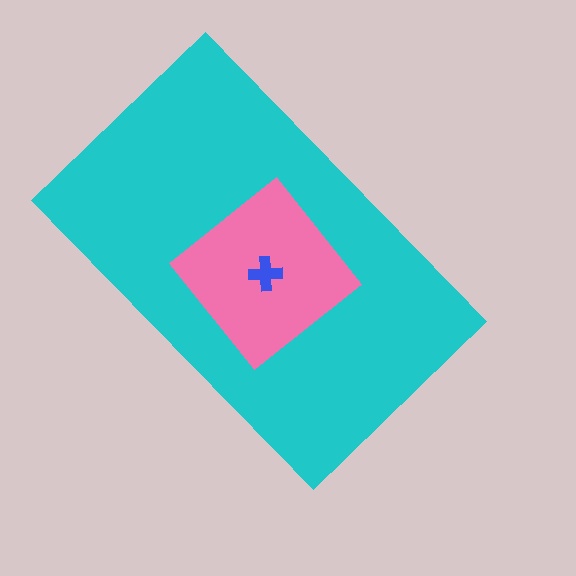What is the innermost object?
The blue cross.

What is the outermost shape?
The cyan rectangle.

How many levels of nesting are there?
3.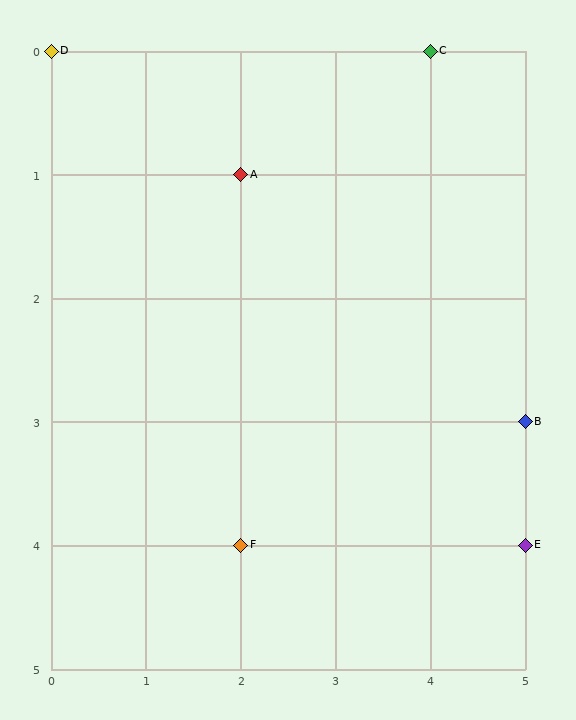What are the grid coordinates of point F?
Point F is at grid coordinates (2, 4).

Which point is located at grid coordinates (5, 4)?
Point E is at (5, 4).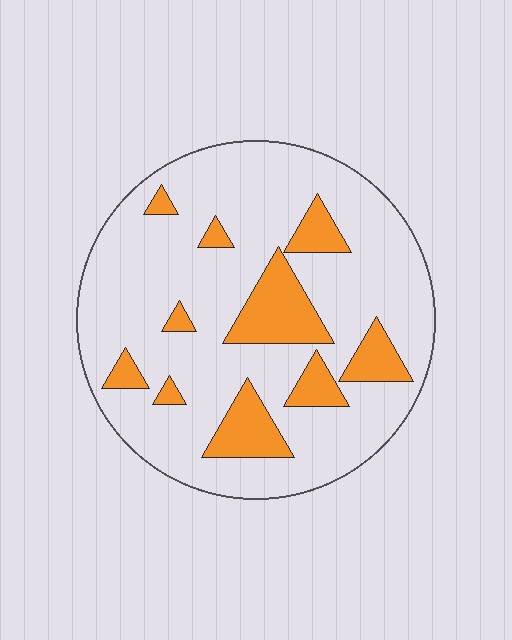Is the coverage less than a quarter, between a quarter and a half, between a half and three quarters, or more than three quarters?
Less than a quarter.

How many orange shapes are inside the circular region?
10.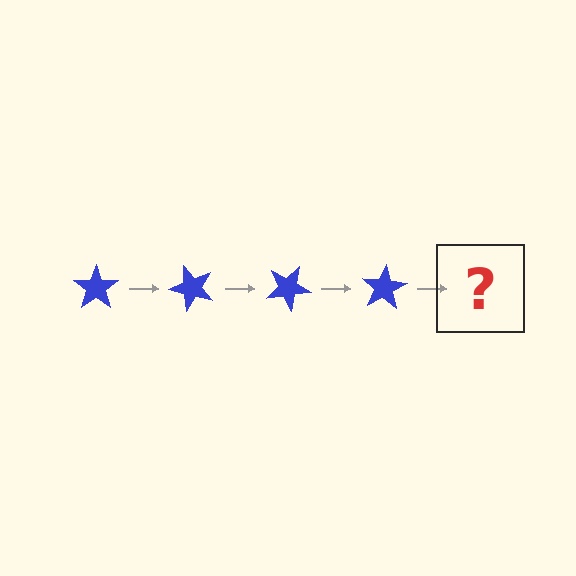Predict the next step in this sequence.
The next step is a blue star rotated 200 degrees.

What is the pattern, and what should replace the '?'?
The pattern is that the star rotates 50 degrees each step. The '?' should be a blue star rotated 200 degrees.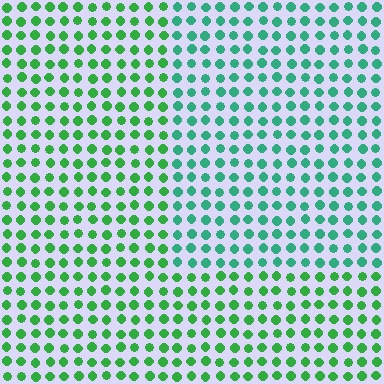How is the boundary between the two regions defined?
The boundary is defined purely by a slight shift in hue (about 32 degrees). Spacing, size, and orientation are identical on both sides.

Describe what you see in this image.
The image is filled with small green elements in a uniform arrangement. A rectangle-shaped region is visible where the elements are tinted to a slightly different hue, forming a subtle color boundary.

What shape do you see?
I see a rectangle.